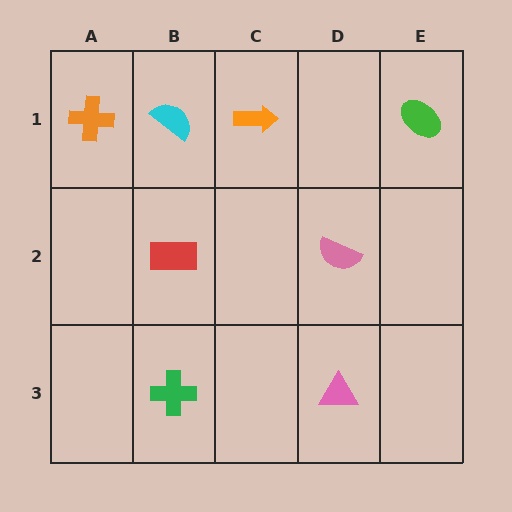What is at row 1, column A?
An orange cross.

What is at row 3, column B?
A green cross.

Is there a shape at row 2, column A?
No, that cell is empty.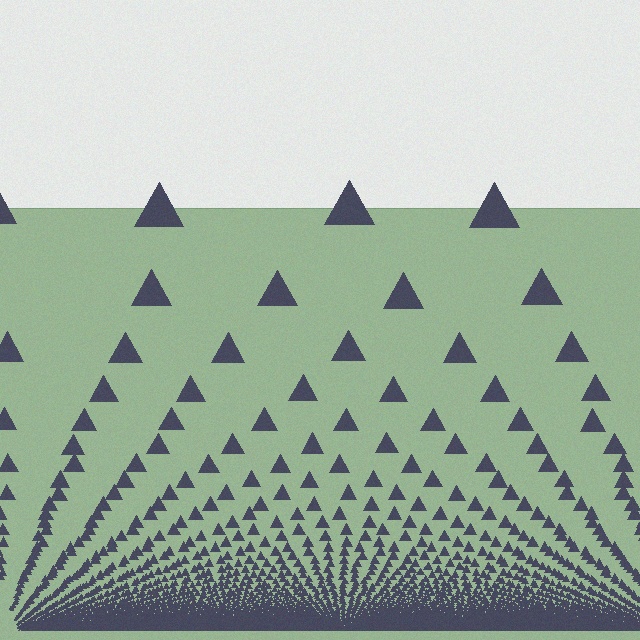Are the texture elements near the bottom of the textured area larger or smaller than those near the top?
Smaller. The gradient is inverted — elements near the bottom are smaller and denser.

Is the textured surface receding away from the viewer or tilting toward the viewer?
The surface appears to tilt toward the viewer. Texture elements get larger and sparser toward the top.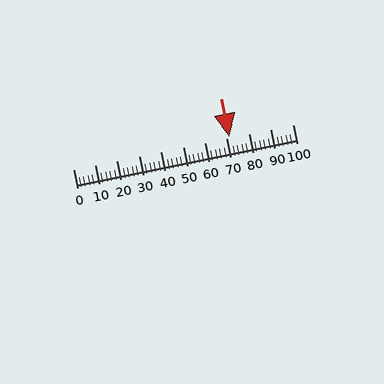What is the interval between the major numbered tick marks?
The major tick marks are spaced 10 units apart.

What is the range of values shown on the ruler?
The ruler shows values from 0 to 100.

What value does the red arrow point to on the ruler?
The red arrow points to approximately 71.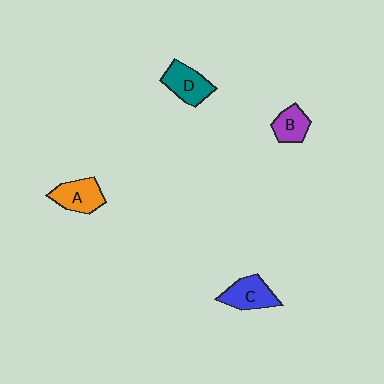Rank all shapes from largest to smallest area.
From largest to smallest: C (blue), A (orange), D (teal), B (purple).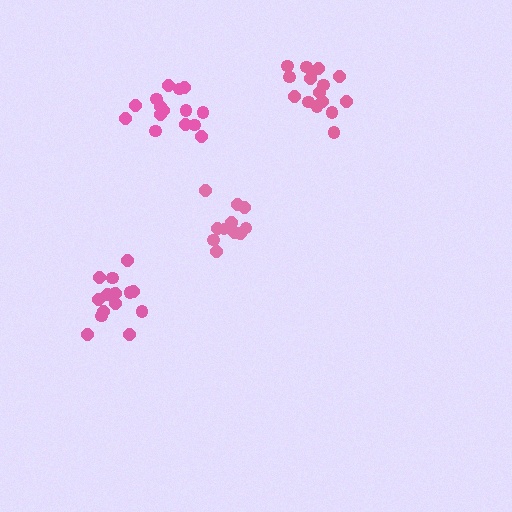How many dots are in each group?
Group 1: 15 dots, Group 2: 11 dots, Group 3: 16 dots, Group 4: 15 dots (57 total).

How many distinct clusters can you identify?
There are 4 distinct clusters.